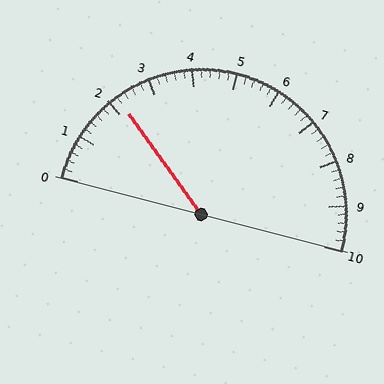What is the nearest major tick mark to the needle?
The nearest major tick mark is 2.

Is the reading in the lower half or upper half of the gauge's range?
The reading is in the lower half of the range (0 to 10).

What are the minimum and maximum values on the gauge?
The gauge ranges from 0 to 10.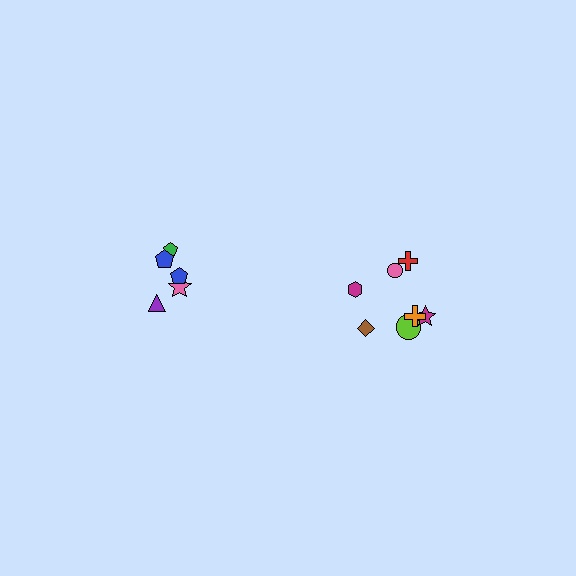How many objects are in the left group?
There are 5 objects.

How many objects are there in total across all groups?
There are 12 objects.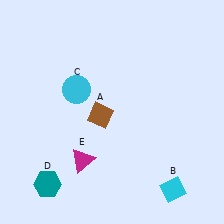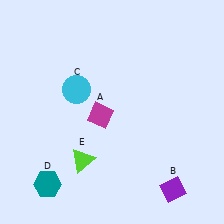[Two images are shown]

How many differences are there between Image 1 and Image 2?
There are 3 differences between the two images.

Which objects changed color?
A changed from brown to magenta. B changed from cyan to purple. E changed from magenta to lime.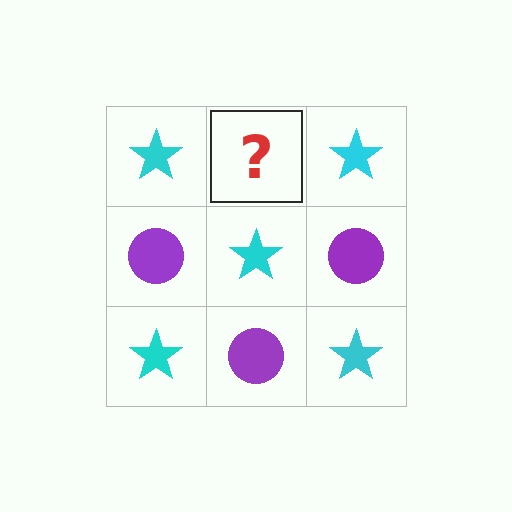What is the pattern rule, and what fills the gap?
The rule is that it alternates cyan star and purple circle in a checkerboard pattern. The gap should be filled with a purple circle.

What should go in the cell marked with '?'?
The missing cell should contain a purple circle.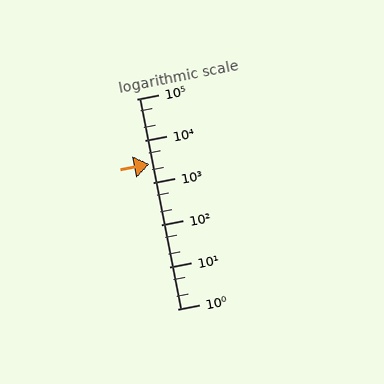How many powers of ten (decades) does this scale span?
The scale spans 5 decades, from 1 to 100000.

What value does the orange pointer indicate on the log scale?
The pointer indicates approximately 2800.